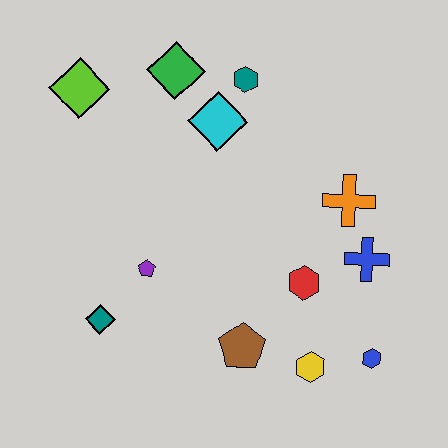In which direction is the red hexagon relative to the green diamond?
The red hexagon is below the green diamond.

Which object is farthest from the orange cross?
The lime diamond is farthest from the orange cross.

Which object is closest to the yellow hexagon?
The blue hexagon is closest to the yellow hexagon.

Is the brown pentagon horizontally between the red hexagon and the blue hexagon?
No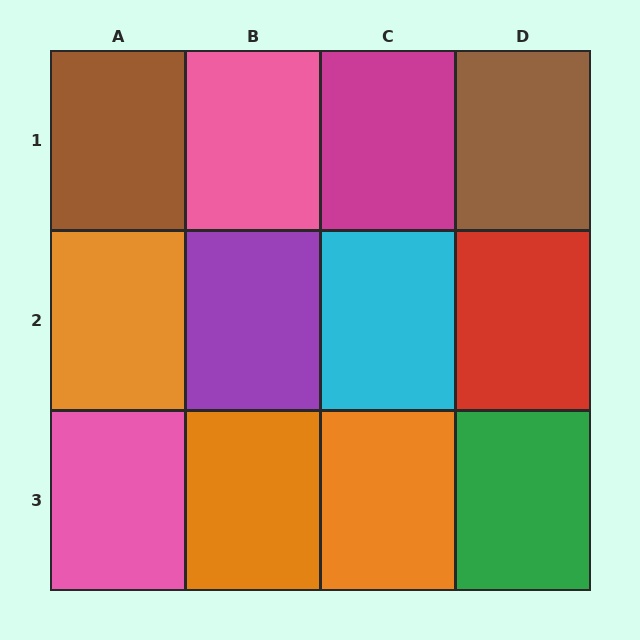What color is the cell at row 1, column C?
Magenta.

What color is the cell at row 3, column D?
Green.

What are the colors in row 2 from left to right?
Orange, purple, cyan, red.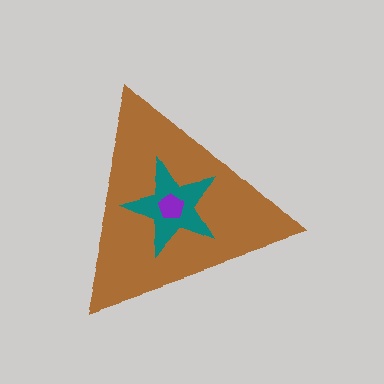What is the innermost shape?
The purple pentagon.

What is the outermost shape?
The brown triangle.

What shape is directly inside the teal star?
The purple pentagon.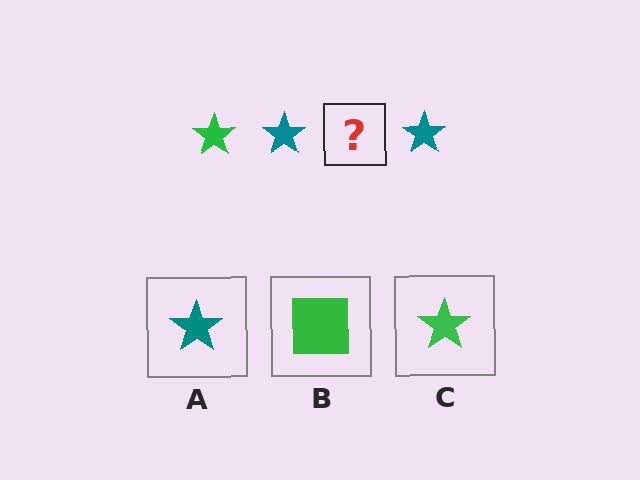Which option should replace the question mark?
Option C.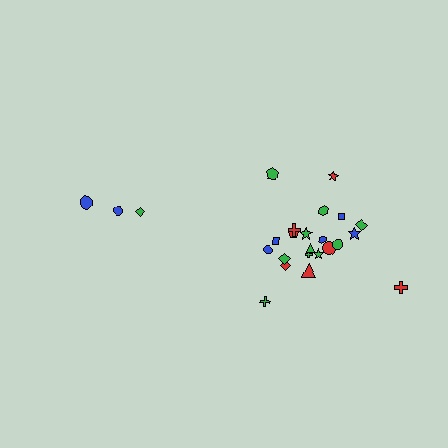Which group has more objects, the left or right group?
The right group.